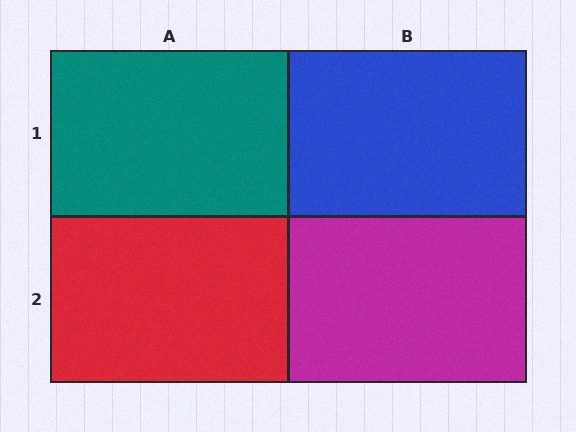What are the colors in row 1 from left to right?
Teal, blue.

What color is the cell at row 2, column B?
Magenta.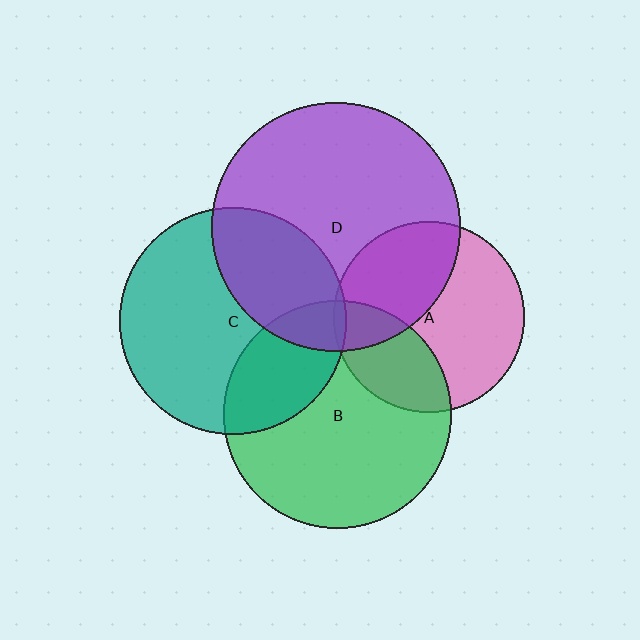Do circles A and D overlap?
Yes.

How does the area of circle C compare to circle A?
Approximately 1.4 times.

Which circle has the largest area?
Circle D (purple).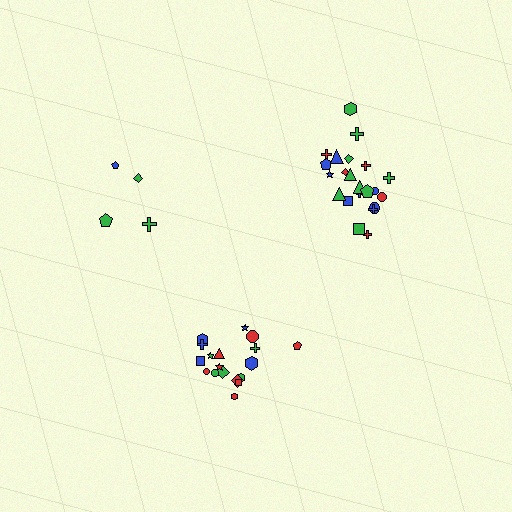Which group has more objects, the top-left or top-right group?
The top-right group.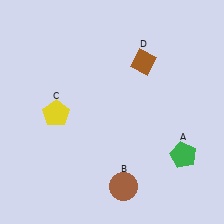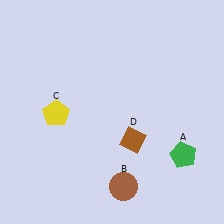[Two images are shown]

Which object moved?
The brown diamond (D) moved down.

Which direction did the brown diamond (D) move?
The brown diamond (D) moved down.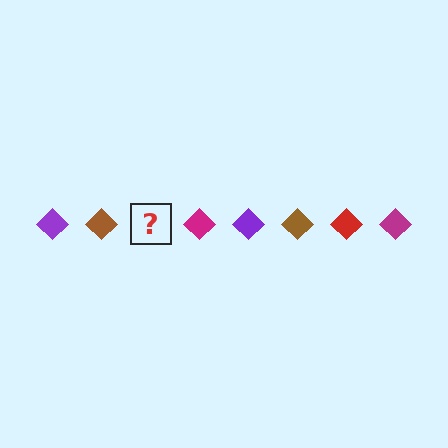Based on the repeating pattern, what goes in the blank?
The blank should be a red diamond.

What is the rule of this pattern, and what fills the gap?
The rule is that the pattern cycles through purple, brown, red, magenta diamonds. The gap should be filled with a red diamond.